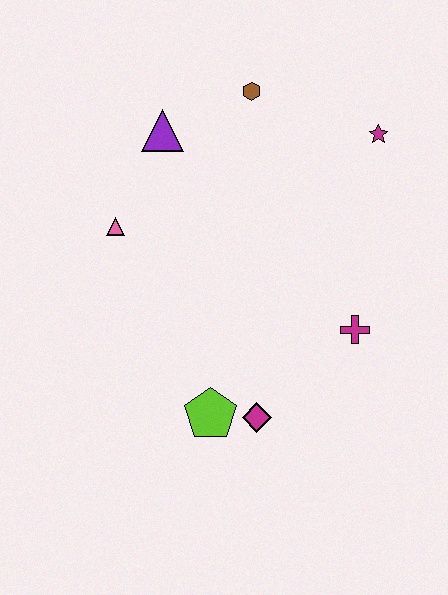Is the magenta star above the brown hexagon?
No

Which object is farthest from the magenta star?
The lime pentagon is farthest from the magenta star.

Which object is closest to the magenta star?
The brown hexagon is closest to the magenta star.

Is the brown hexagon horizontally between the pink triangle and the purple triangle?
No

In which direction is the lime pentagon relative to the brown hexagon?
The lime pentagon is below the brown hexagon.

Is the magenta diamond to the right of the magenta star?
No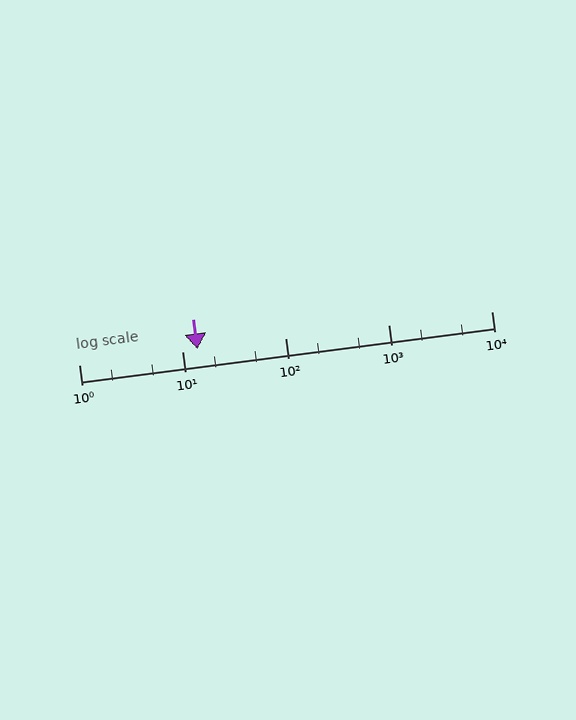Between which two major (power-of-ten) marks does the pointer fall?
The pointer is between 10 and 100.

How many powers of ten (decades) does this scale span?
The scale spans 4 decades, from 1 to 10000.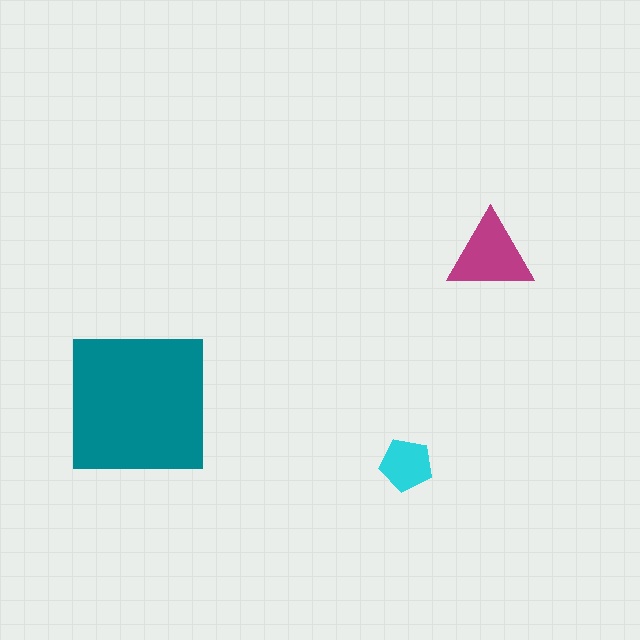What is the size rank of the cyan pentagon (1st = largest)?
3rd.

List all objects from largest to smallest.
The teal square, the magenta triangle, the cyan pentagon.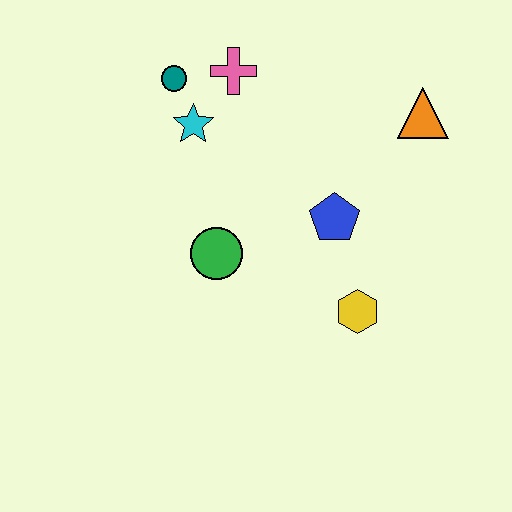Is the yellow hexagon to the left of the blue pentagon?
No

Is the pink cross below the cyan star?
No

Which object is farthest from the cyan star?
The yellow hexagon is farthest from the cyan star.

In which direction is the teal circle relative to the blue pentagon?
The teal circle is to the left of the blue pentagon.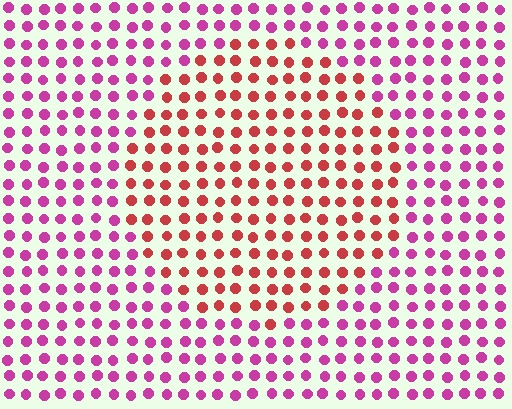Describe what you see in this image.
The image is filled with small magenta elements in a uniform arrangement. A circle-shaped region is visible where the elements are tinted to a slightly different hue, forming a subtle color boundary.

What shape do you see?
I see a circle.